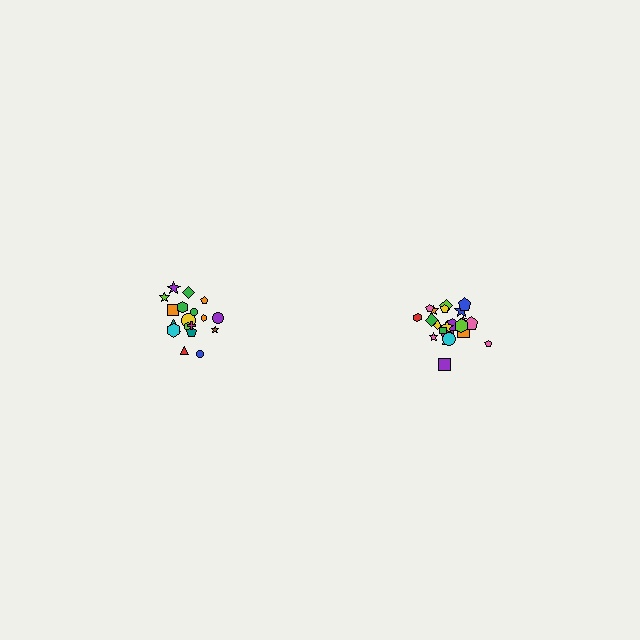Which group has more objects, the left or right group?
The right group.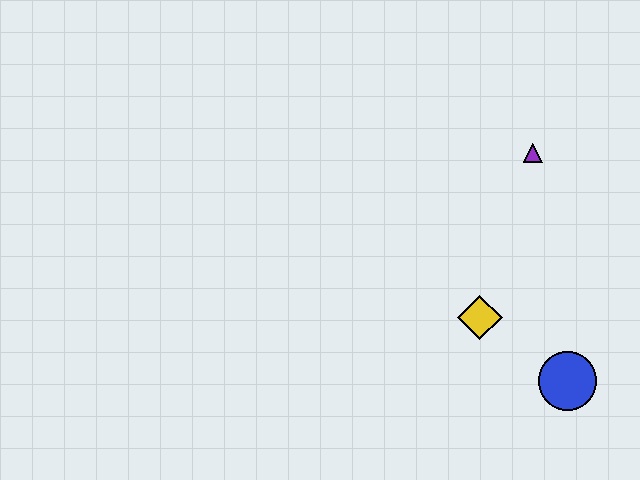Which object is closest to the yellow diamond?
The blue circle is closest to the yellow diamond.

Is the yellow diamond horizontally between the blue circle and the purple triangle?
No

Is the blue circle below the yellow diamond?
Yes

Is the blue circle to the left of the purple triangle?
No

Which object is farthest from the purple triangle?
The blue circle is farthest from the purple triangle.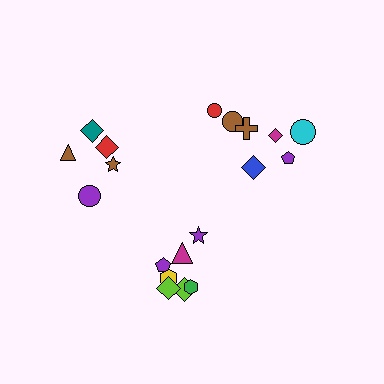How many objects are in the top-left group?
There are 5 objects.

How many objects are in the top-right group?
There are 7 objects.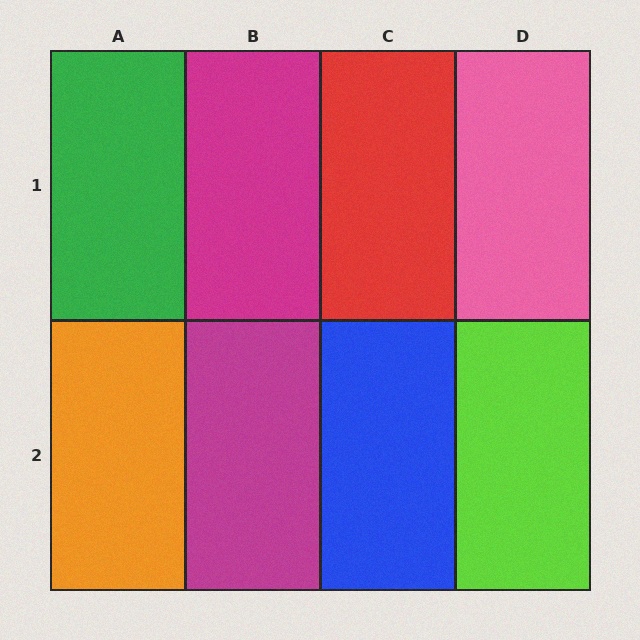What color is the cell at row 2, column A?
Orange.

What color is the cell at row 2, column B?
Magenta.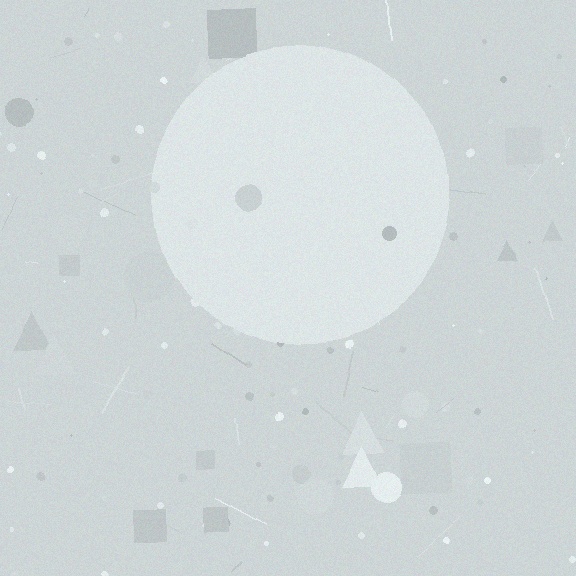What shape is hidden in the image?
A circle is hidden in the image.